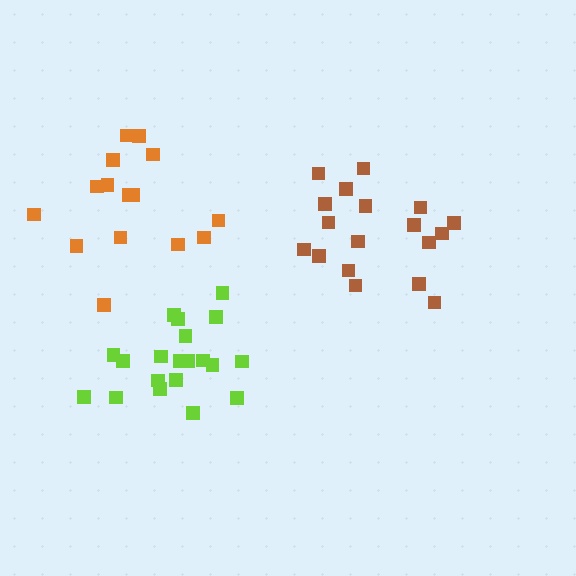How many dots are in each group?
Group 1: 15 dots, Group 2: 18 dots, Group 3: 20 dots (53 total).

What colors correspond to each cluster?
The clusters are colored: orange, brown, lime.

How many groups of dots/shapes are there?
There are 3 groups.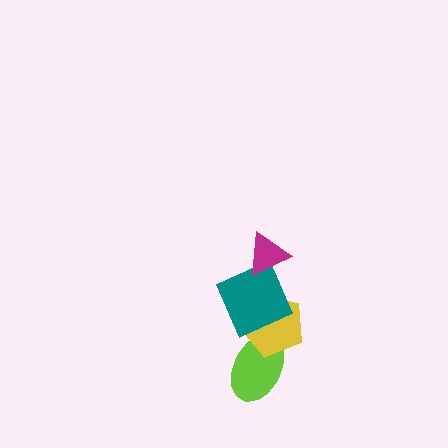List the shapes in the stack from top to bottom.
From top to bottom: the magenta triangle, the teal square, the yellow pentagon, the lime ellipse.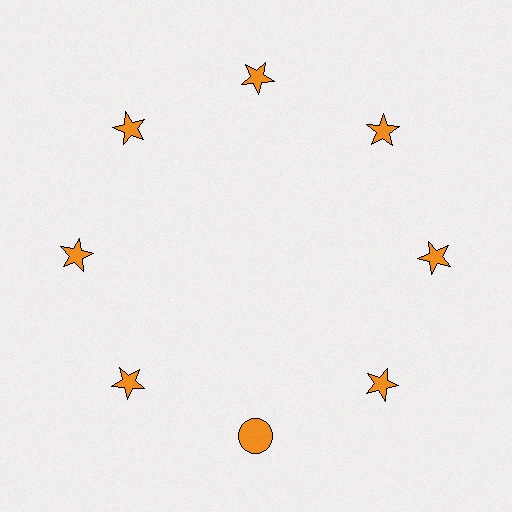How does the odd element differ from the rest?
It has a different shape: circle instead of star.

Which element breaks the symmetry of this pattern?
The orange circle at roughly the 6 o'clock position breaks the symmetry. All other shapes are orange stars.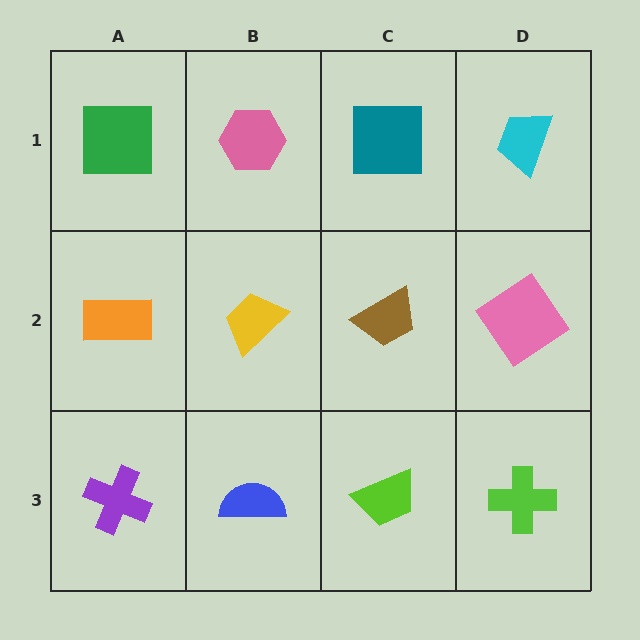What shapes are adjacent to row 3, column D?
A pink diamond (row 2, column D), a lime trapezoid (row 3, column C).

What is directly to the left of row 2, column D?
A brown trapezoid.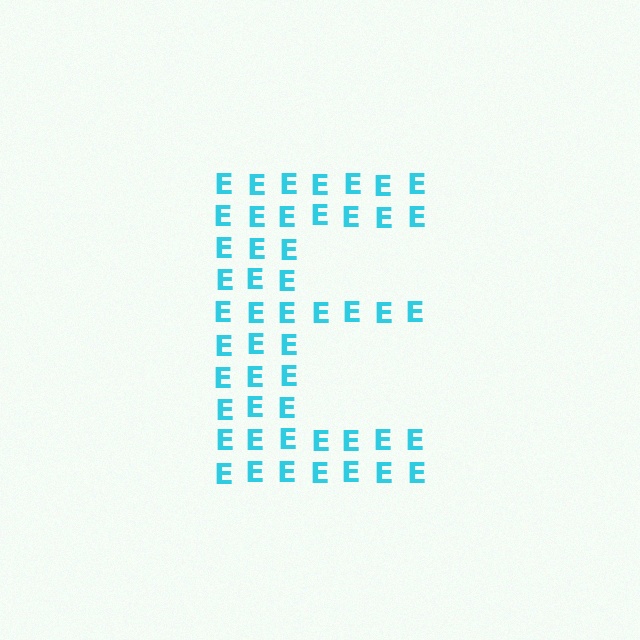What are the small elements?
The small elements are letter E's.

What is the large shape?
The large shape is the letter E.